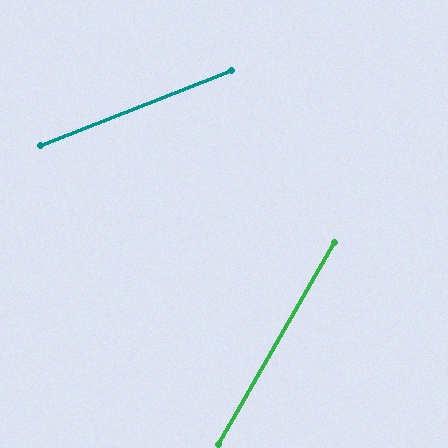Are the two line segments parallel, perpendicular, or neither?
Neither parallel nor perpendicular — they differ by about 39°.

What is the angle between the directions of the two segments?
Approximately 39 degrees.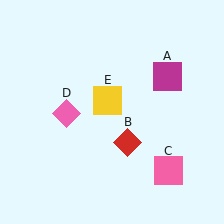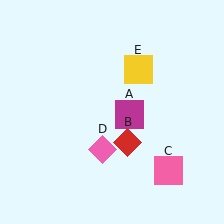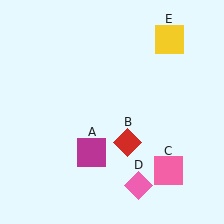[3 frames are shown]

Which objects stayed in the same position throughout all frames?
Red diamond (object B) and pink square (object C) remained stationary.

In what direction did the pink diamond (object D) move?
The pink diamond (object D) moved down and to the right.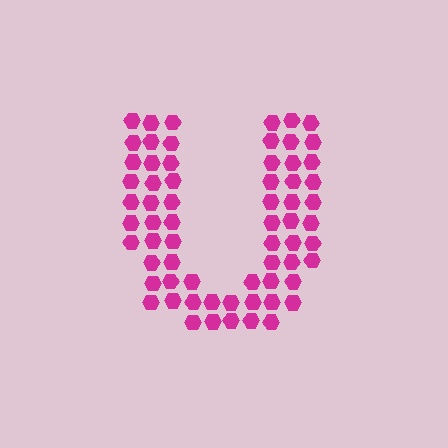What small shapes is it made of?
It is made of small hexagons.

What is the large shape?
The large shape is the letter U.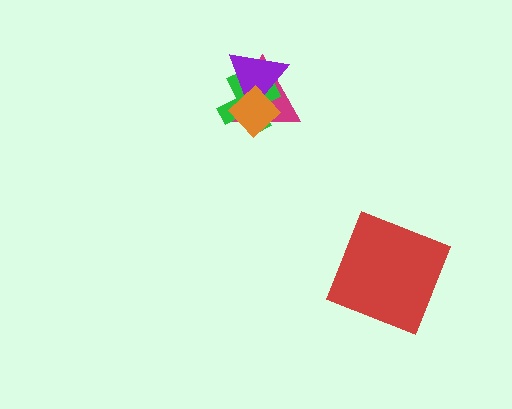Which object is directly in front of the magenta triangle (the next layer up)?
The green cross is directly in front of the magenta triangle.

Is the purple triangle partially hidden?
Yes, it is partially covered by another shape.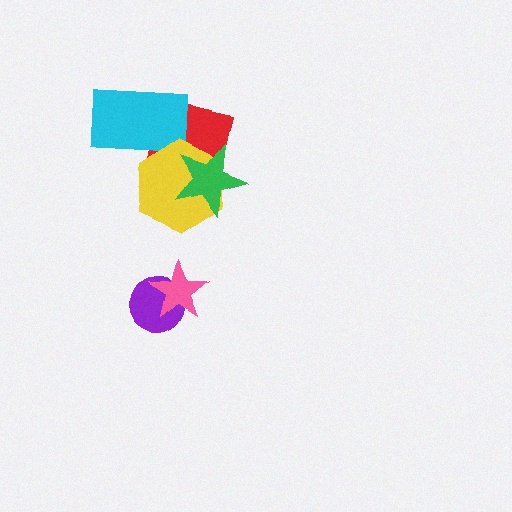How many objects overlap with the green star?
2 objects overlap with the green star.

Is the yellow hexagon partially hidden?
Yes, it is partially covered by another shape.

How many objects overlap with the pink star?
1 object overlaps with the pink star.